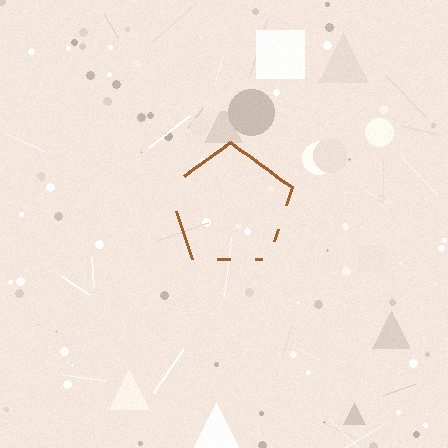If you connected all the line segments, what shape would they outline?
They would outline a pentagon.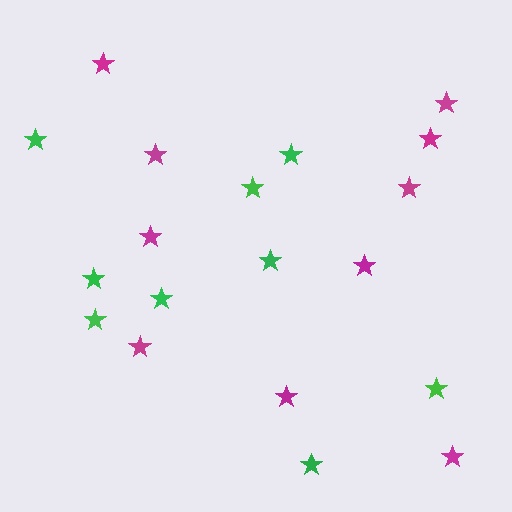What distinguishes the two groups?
There are 2 groups: one group of magenta stars (10) and one group of green stars (9).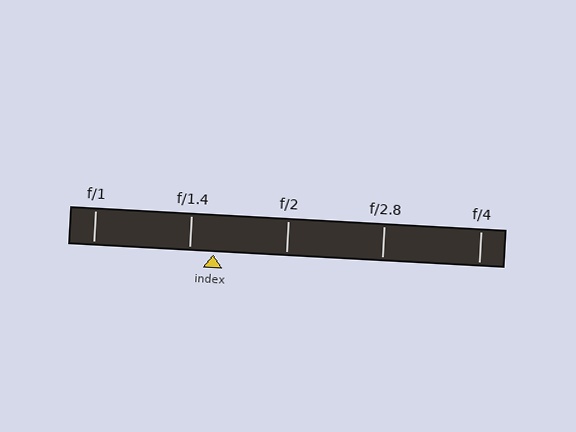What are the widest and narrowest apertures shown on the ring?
The widest aperture shown is f/1 and the narrowest is f/4.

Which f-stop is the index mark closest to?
The index mark is closest to f/1.4.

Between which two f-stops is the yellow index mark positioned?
The index mark is between f/1.4 and f/2.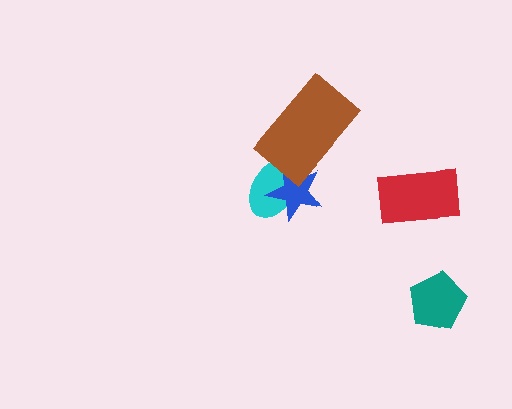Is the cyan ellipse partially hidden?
Yes, it is partially covered by another shape.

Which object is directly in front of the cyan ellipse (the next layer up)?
The blue star is directly in front of the cyan ellipse.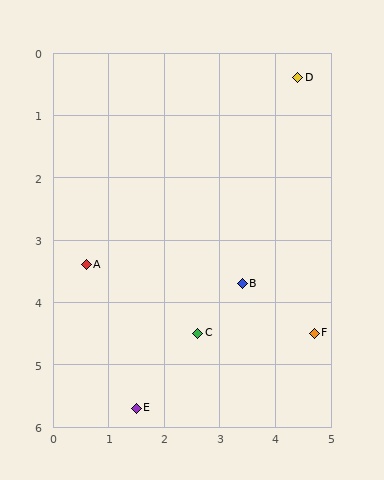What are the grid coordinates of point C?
Point C is at approximately (2.6, 4.5).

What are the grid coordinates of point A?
Point A is at approximately (0.6, 3.4).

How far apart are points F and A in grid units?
Points F and A are about 4.2 grid units apart.